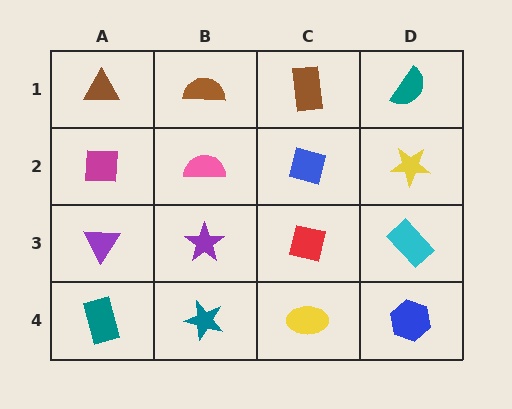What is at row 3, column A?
A purple triangle.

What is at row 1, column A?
A brown triangle.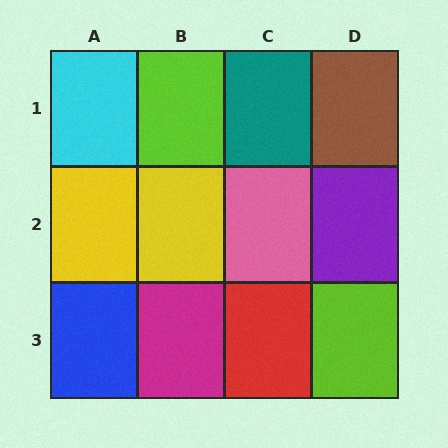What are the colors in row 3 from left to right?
Blue, magenta, red, lime.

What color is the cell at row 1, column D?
Brown.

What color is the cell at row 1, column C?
Teal.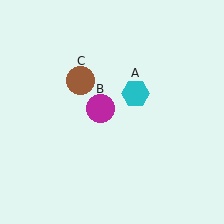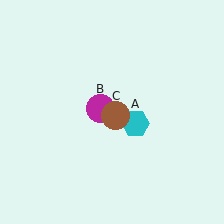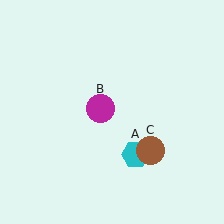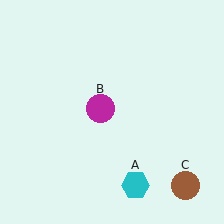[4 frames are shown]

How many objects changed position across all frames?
2 objects changed position: cyan hexagon (object A), brown circle (object C).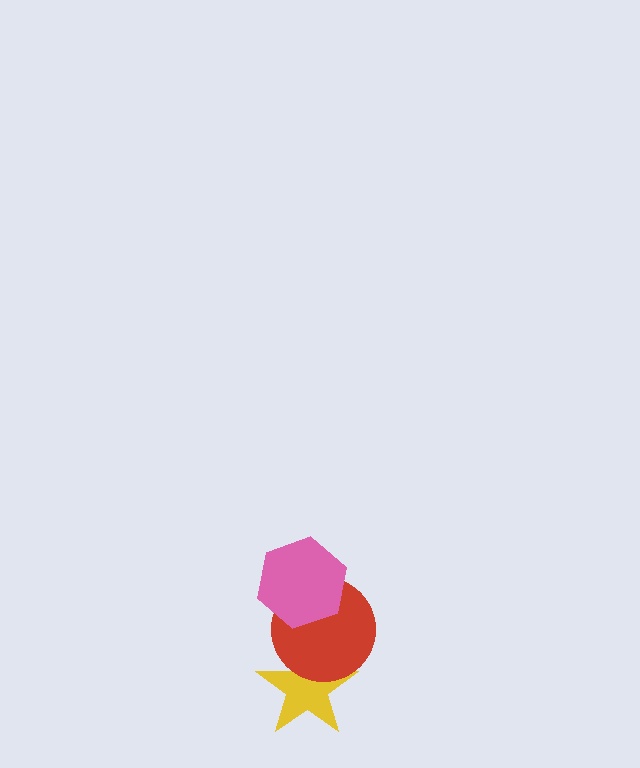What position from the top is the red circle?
The red circle is 2nd from the top.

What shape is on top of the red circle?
The pink hexagon is on top of the red circle.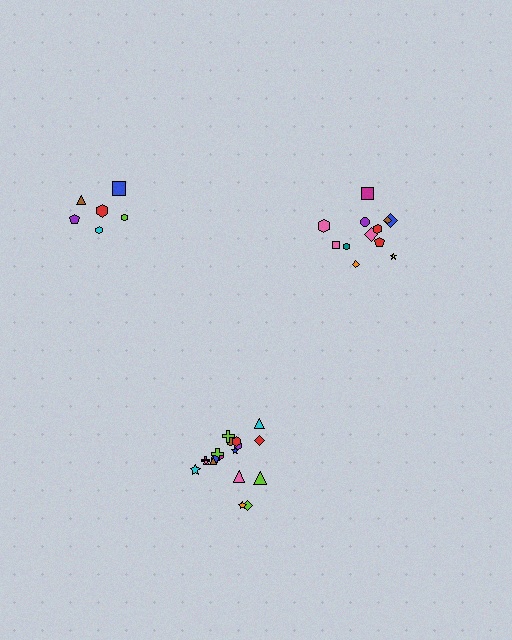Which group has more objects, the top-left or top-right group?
The top-right group.